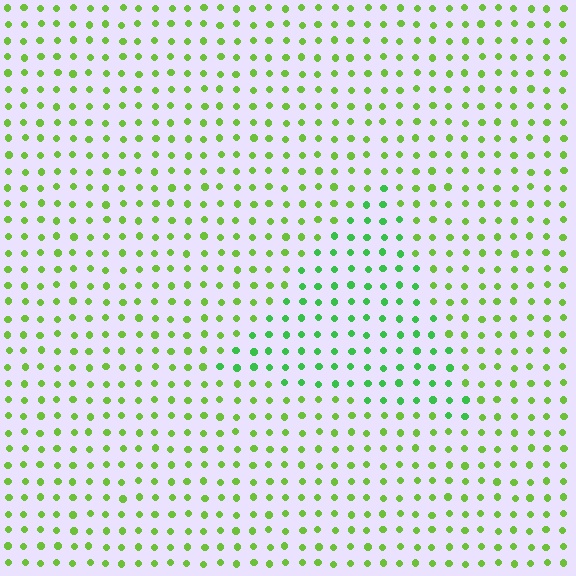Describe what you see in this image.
The image is filled with small lime elements in a uniform arrangement. A triangle-shaped region is visible where the elements are tinted to a slightly different hue, forming a subtle color boundary.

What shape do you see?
I see a triangle.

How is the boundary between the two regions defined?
The boundary is defined purely by a slight shift in hue (about 31 degrees). Spacing, size, and orientation are identical on both sides.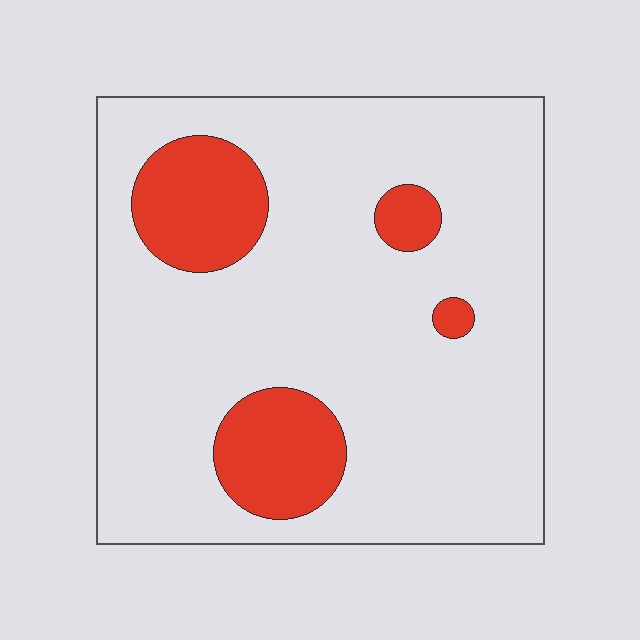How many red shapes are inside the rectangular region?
4.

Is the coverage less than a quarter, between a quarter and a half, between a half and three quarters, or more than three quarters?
Less than a quarter.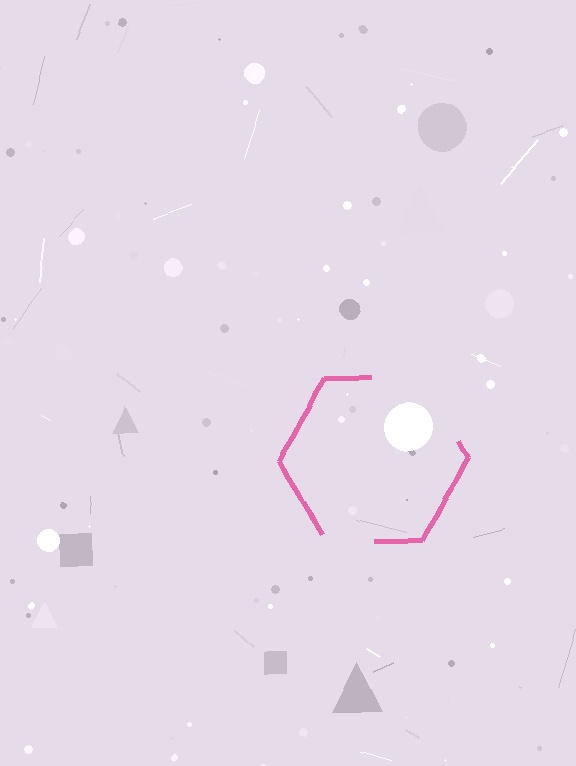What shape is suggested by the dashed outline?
The dashed outline suggests a hexagon.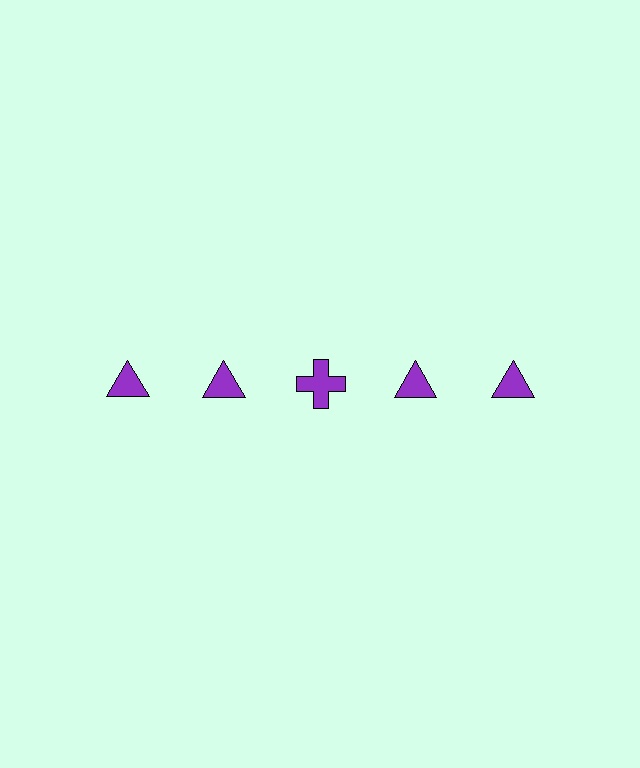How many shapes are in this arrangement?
There are 5 shapes arranged in a grid pattern.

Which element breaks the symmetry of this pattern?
The purple cross in the top row, center column breaks the symmetry. All other shapes are purple triangles.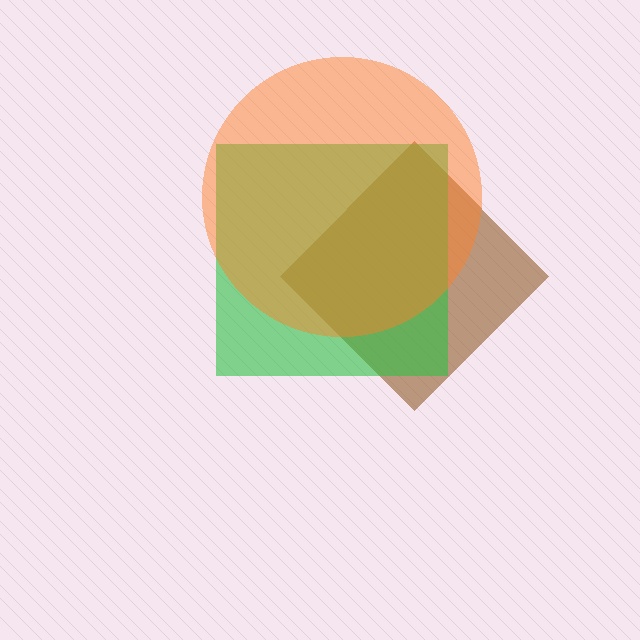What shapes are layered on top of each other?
The layered shapes are: a brown diamond, a green square, an orange circle.